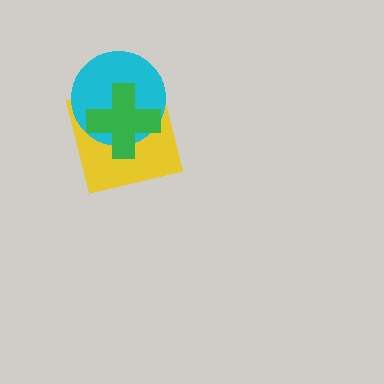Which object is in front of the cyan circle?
The green cross is in front of the cyan circle.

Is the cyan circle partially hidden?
Yes, it is partially covered by another shape.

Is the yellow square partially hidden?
Yes, it is partially covered by another shape.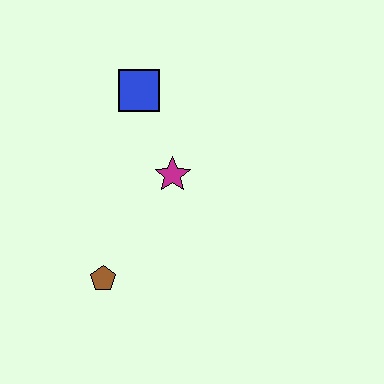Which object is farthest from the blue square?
The brown pentagon is farthest from the blue square.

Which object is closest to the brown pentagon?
The magenta star is closest to the brown pentagon.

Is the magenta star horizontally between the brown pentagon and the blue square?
No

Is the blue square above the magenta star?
Yes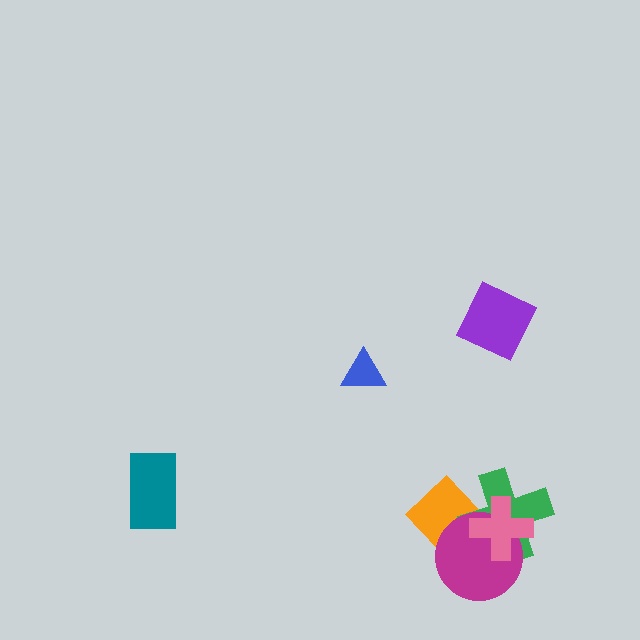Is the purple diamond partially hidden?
No, no other shape covers it.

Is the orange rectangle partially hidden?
Yes, it is partially covered by another shape.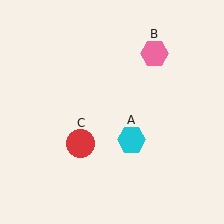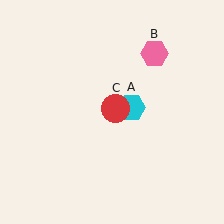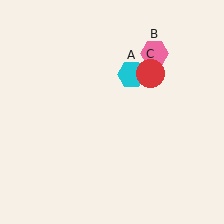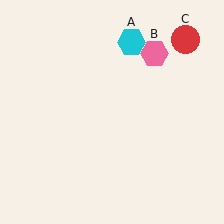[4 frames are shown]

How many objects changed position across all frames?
2 objects changed position: cyan hexagon (object A), red circle (object C).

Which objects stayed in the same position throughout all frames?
Pink hexagon (object B) remained stationary.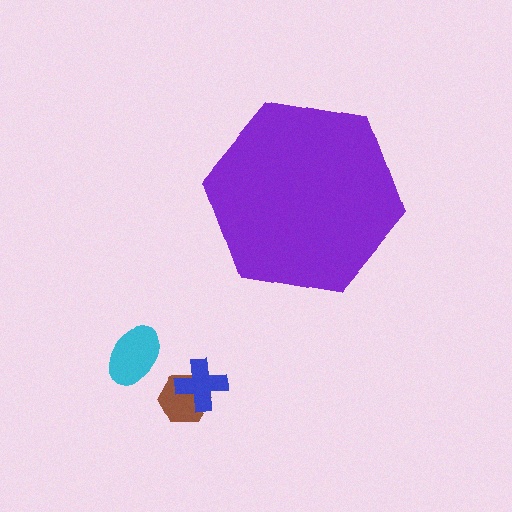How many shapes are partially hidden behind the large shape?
0 shapes are partially hidden.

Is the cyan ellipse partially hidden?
No, the cyan ellipse is fully visible.